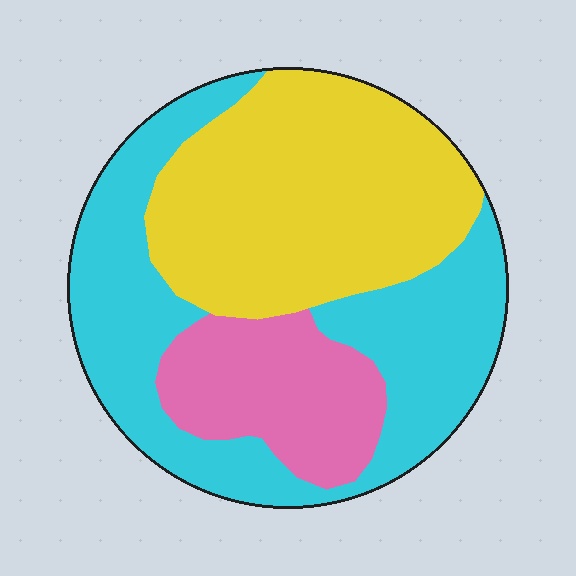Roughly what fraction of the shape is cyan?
Cyan covers 42% of the shape.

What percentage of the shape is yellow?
Yellow covers 40% of the shape.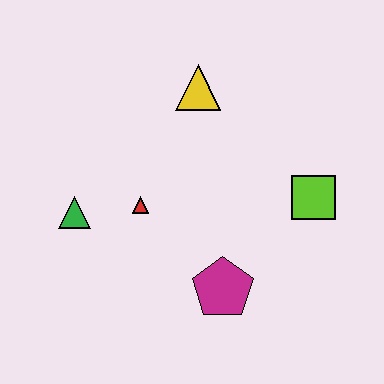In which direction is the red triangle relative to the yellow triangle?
The red triangle is below the yellow triangle.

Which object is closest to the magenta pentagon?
The red triangle is closest to the magenta pentagon.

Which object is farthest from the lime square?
The green triangle is farthest from the lime square.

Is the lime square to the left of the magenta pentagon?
No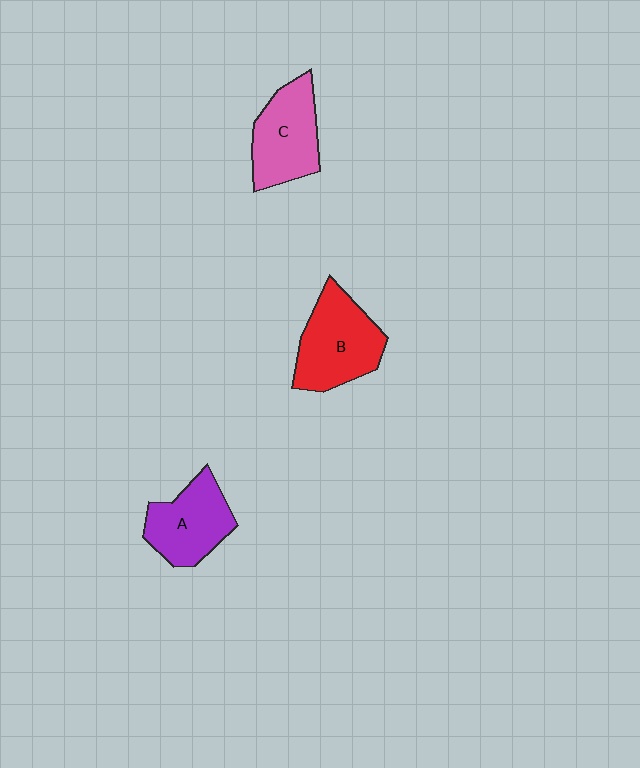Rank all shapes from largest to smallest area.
From largest to smallest: B (red), C (pink), A (purple).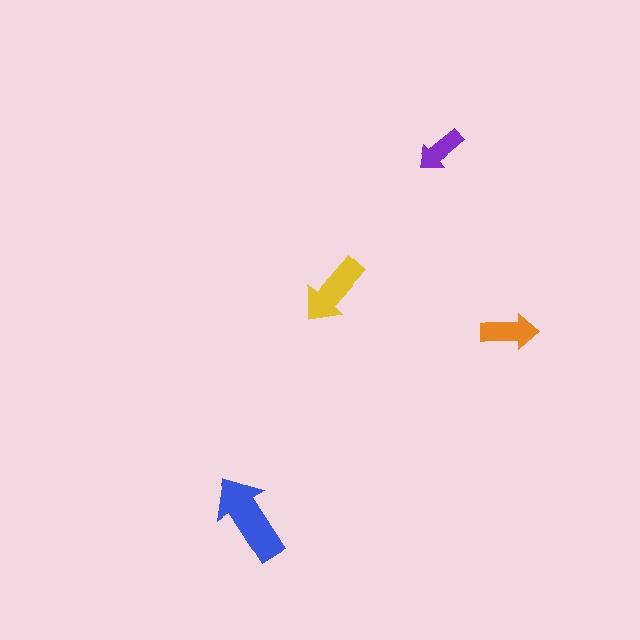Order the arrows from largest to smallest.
the blue one, the yellow one, the orange one, the purple one.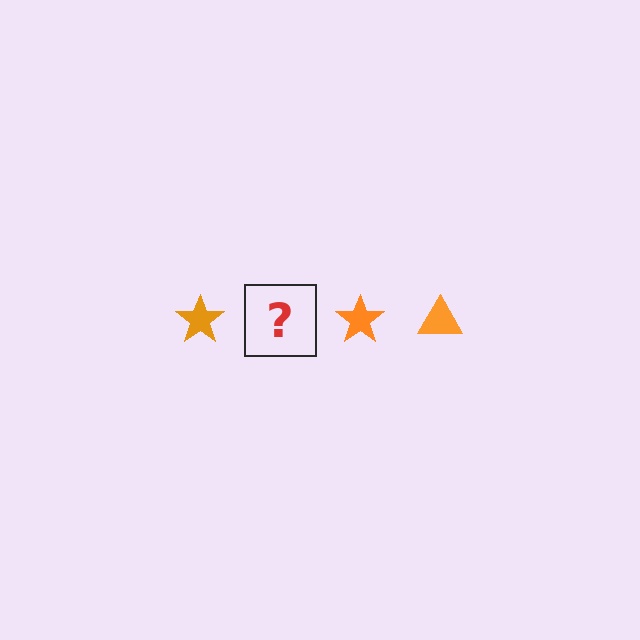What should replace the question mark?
The question mark should be replaced with an orange triangle.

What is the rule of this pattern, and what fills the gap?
The rule is that the pattern cycles through star, triangle shapes in orange. The gap should be filled with an orange triangle.